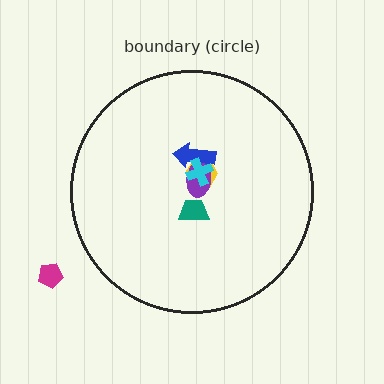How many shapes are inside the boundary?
5 inside, 1 outside.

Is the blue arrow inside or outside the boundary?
Inside.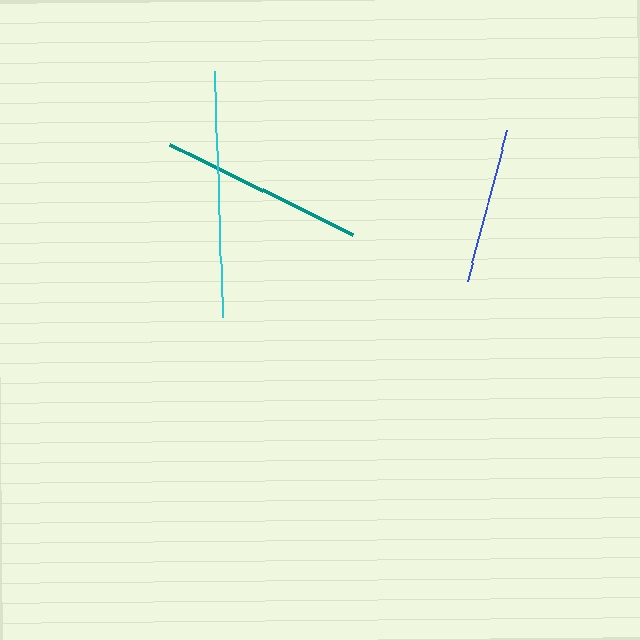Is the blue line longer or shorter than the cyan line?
The cyan line is longer than the blue line.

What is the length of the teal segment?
The teal segment is approximately 203 pixels long.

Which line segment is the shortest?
The blue line is the shortest at approximately 156 pixels.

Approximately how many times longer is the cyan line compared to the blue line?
The cyan line is approximately 1.6 times the length of the blue line.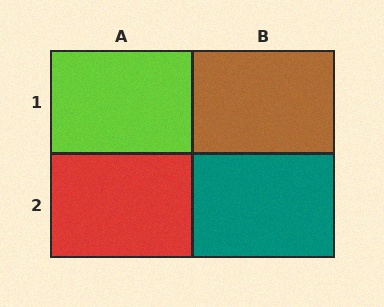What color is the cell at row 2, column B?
Teal.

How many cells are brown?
1 cell is brown.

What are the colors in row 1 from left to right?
Lime, brown.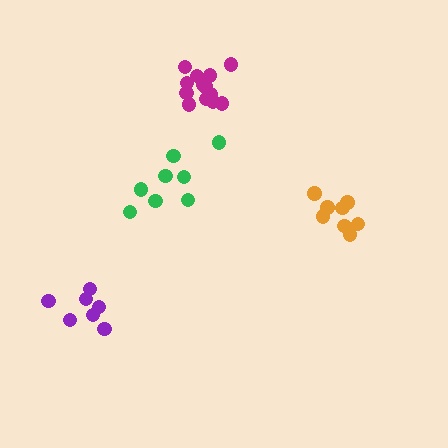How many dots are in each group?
Group 1: 13 dots, Group 2: 8 dots, Group 3: 8 dots, Group 4: 7 dots (36 total).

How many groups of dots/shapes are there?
There are 4 groups.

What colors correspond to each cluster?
The clusters are colored: magenta, green, orange, purple.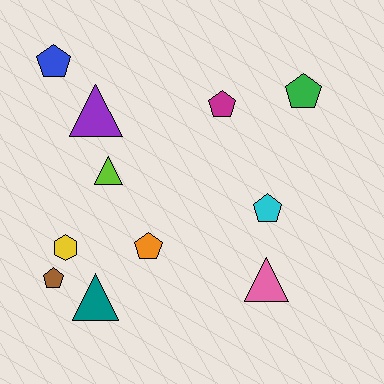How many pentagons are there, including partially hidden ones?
There are 6 pentagons.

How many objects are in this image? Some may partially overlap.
There are 11 objects.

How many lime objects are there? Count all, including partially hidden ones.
There is 1 lime object.